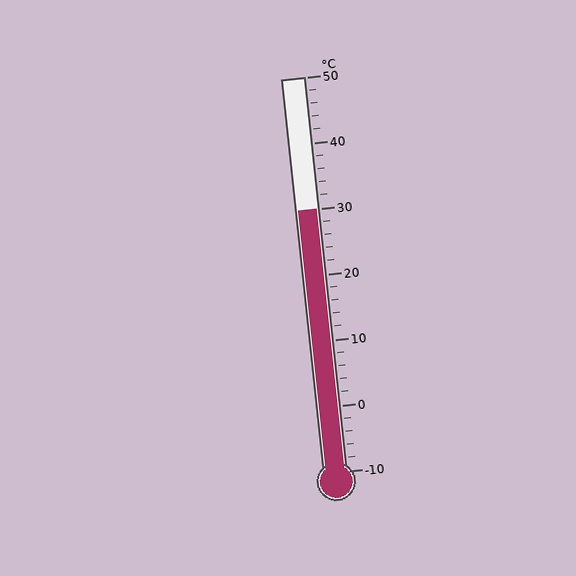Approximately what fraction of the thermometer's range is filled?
The thermometer is filled to approximately 65% of its range.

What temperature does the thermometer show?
The thermometer shows approximately 30°C.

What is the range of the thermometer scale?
The thermometer scale ranges from -10°C to 50°C.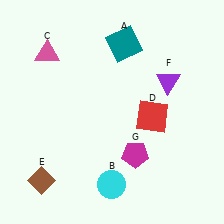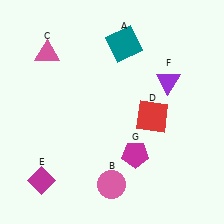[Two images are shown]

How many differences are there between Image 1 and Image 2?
There are 2 differences between the two images.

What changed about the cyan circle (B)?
In Image 1, B is cyan. In Image 2, it changed to pink.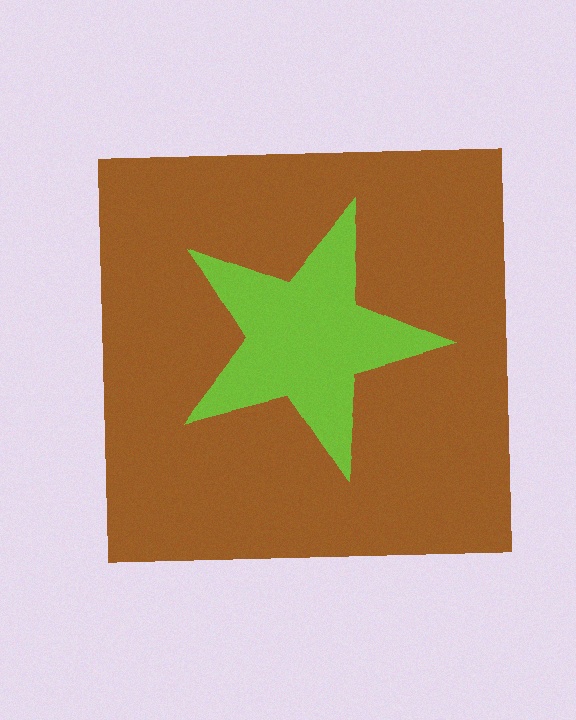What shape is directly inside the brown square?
The lime star.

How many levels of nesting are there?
2.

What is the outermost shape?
The brown square.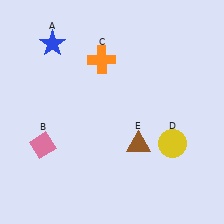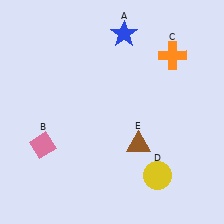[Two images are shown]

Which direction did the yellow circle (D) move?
The yellow circle (D) moved down.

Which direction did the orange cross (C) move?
The orange cross (C) moved right.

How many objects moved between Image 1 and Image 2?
3 objects moved between the two images.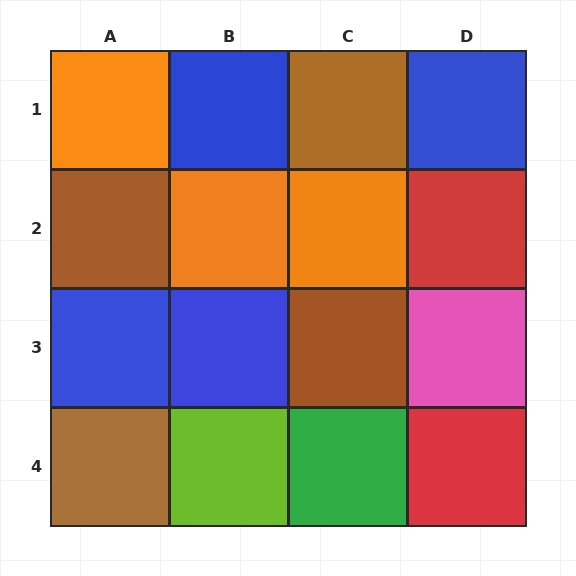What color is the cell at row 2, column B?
Orange.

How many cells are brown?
4 cells are brown.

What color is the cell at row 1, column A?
Orange.